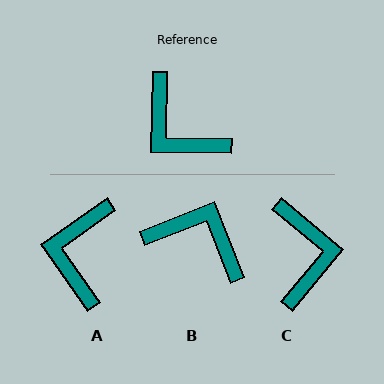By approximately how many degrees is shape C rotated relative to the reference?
Approximately 141 degrees counter-clockwise.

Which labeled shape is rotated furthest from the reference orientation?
B, about 158 degrees away.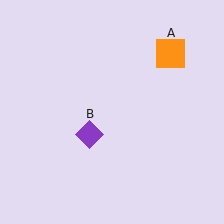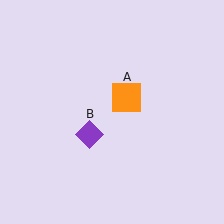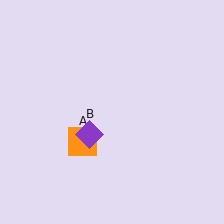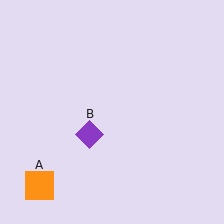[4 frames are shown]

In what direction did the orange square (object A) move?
The orange square (object A) moved down and to the left.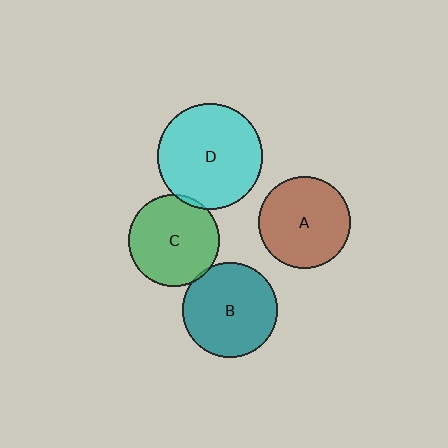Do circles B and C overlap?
Yes.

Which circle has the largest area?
Circle D (cyan).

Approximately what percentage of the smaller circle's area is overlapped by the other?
Approximately 5%.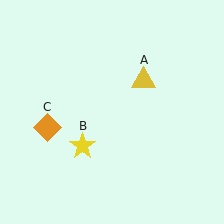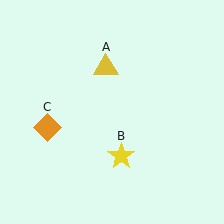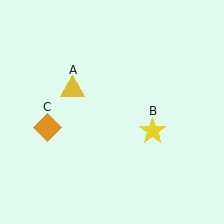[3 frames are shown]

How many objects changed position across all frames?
2 objects changed position: yellow triangle (object A), yellow star (object B).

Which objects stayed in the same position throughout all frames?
Orange diamond (object C) remained stationary.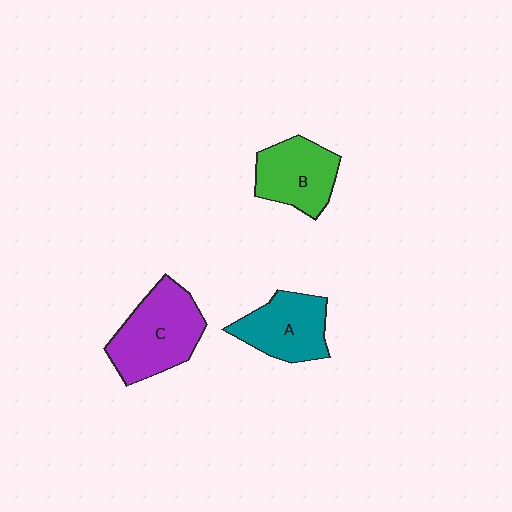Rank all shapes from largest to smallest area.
From largest to smallest: C (purple), A (teal), B (green).